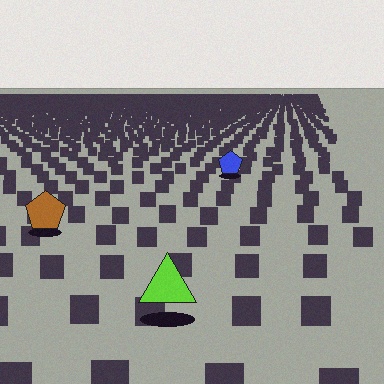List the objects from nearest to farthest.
From nearest to farthest: the lime triangle, the brown pentagon, the blue pentagon.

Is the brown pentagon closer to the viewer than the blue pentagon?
Yes. The brown pentagon is closer — you can tell from the texture gradient: the ground texture is coarser near it.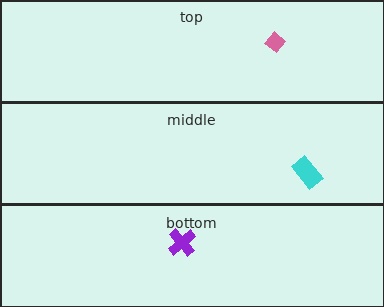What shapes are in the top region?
The pink diamond.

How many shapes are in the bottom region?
1.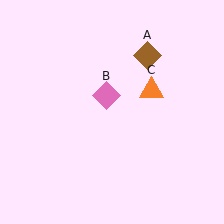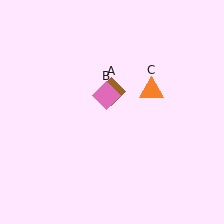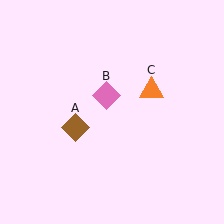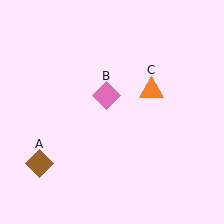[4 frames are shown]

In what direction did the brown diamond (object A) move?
The brown diamond (object A) moved down and to the left.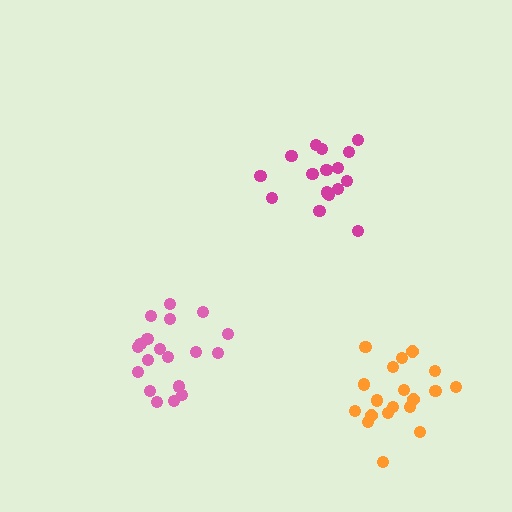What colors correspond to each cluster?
The clusters are colored: pink, magenta, orange.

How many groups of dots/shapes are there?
There are 3 groups.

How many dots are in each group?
Group 1: 19 dots, Group 2: 16 dots, Group 3: 20 dots (55 total).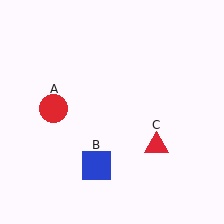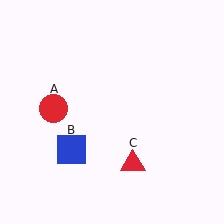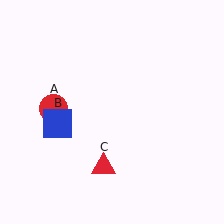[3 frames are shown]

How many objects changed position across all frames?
2 objects changed position: blue square (object B), red triangle (object C).